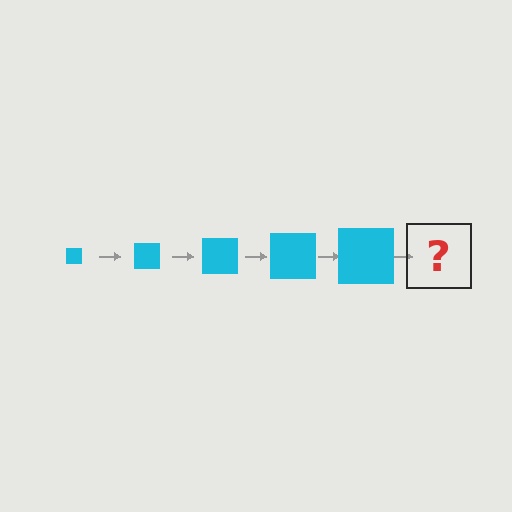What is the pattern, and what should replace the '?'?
The pattern is that the square gets progressively larger each step. The '?' should be a cyan square, larger than the previous one.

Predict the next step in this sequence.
The next step is a cyan square, larger than the previous one.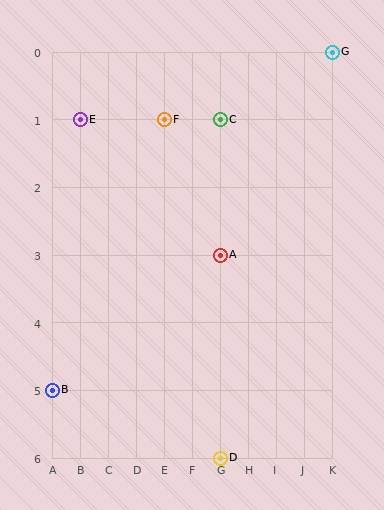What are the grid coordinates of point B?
Point B is at grid coordinates (A, 5).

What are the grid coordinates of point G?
Point G is at grid coordinates (K, 0).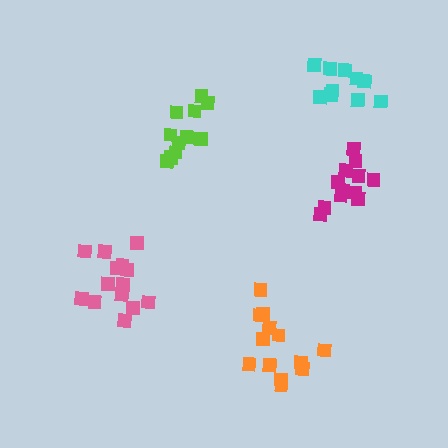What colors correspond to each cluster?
The clusters are colored: lime, orange, pink, magenta, cyan.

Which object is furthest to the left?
The pink cluster is leftmost.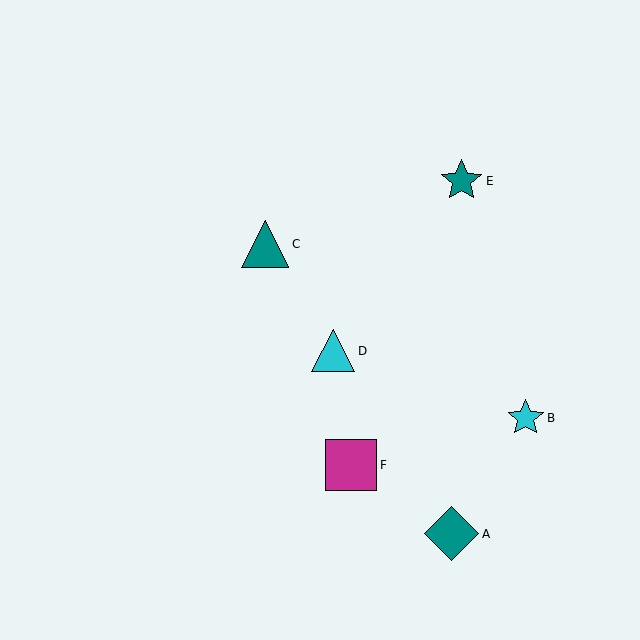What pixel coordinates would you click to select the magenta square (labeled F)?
Click at (351, 465) to select the magenta square F.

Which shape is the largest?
The teal diamond (labeled A) is the largest.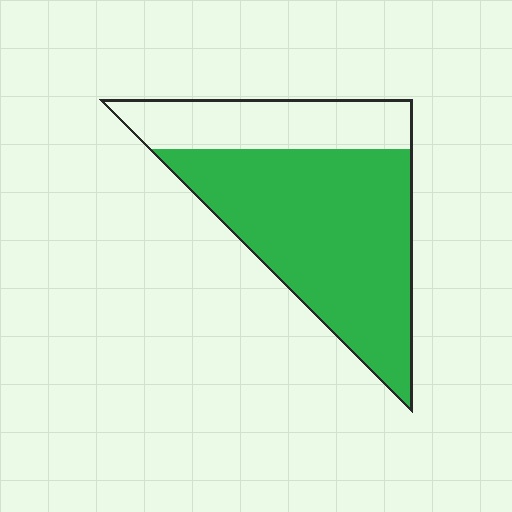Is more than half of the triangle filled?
Yes.